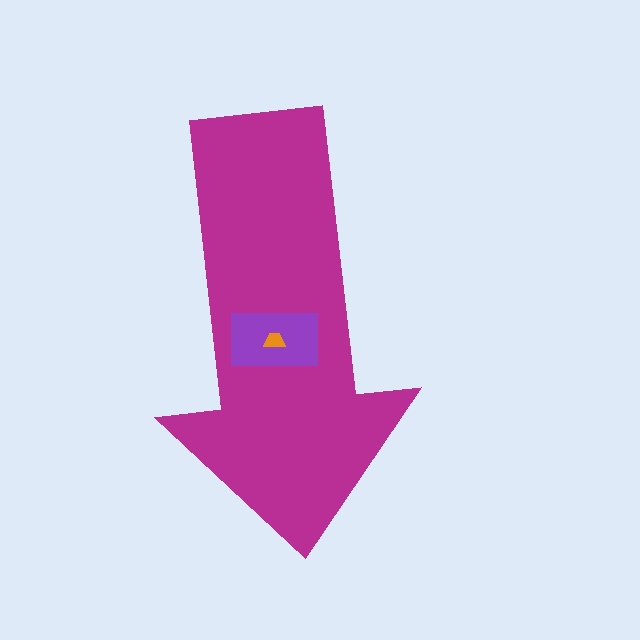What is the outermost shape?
The magenta arrow.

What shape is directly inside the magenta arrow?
The purple rectangle.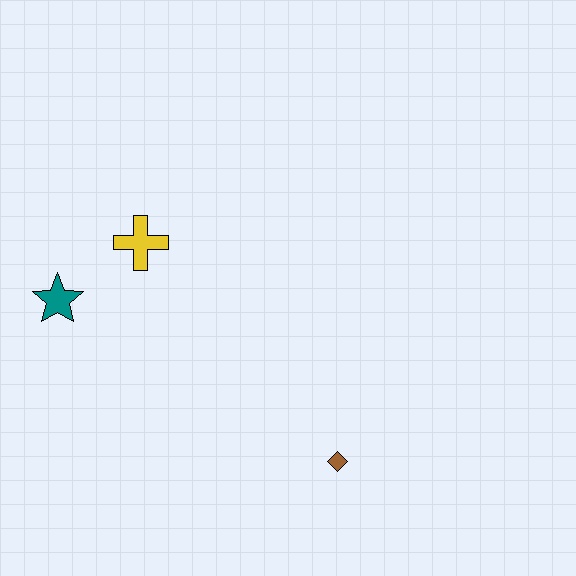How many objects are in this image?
There are 3 objects.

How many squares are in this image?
There are no squares.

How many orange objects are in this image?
There are no orange objects.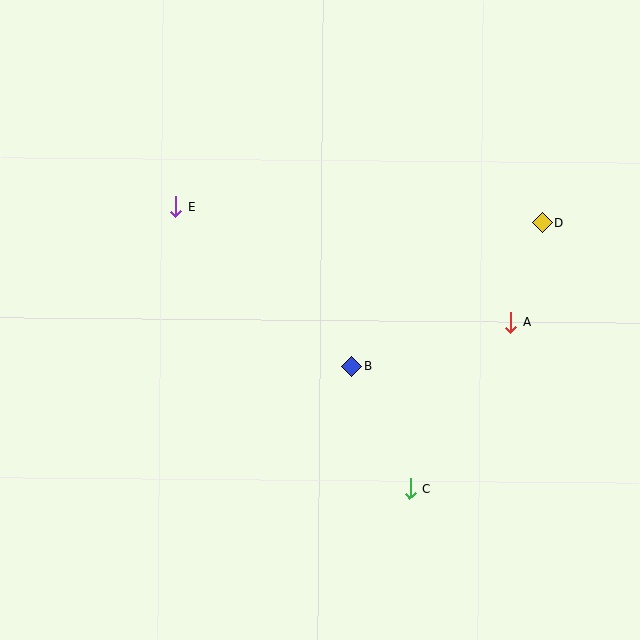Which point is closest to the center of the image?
Point B at (351, 366) is closest to the center.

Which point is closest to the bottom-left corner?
Point C is closest to the bottom-left corner.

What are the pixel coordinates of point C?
Point C is at (410, 488).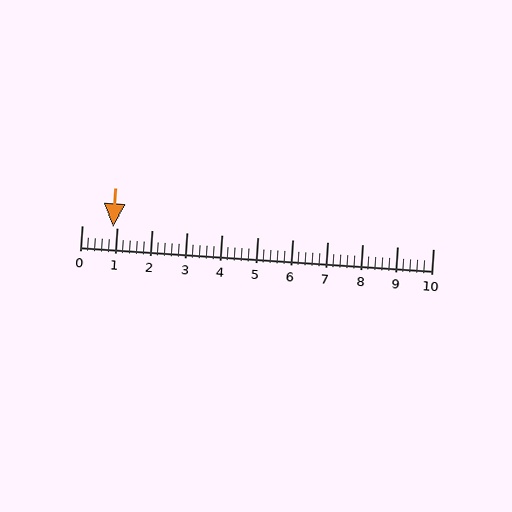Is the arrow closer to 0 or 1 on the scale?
The arrow is closer to 1.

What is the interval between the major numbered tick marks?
The major tick marks are spaced 1 units apart.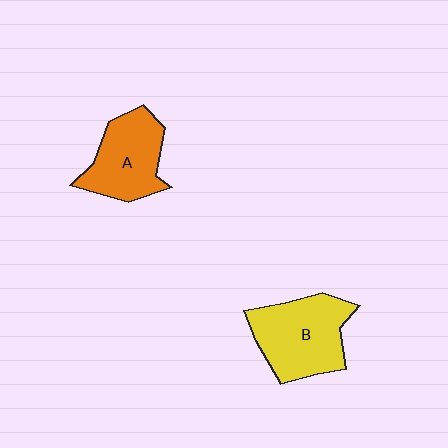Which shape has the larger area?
Shape B (yellow).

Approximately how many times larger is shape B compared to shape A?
Approximately 1.2 times.